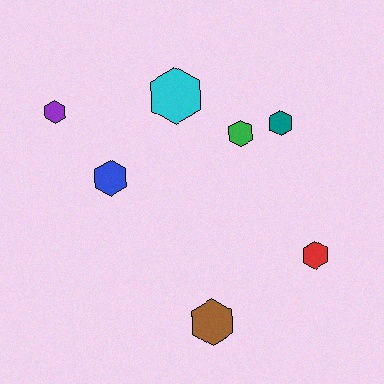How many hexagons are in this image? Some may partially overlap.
There are 7 hexagons.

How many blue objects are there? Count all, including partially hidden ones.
There is 1 blue object.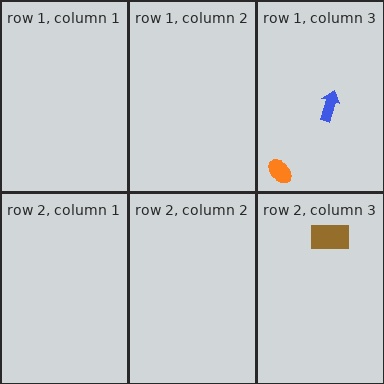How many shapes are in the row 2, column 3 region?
1.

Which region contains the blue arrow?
The row 1, column 3 region.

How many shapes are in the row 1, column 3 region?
2.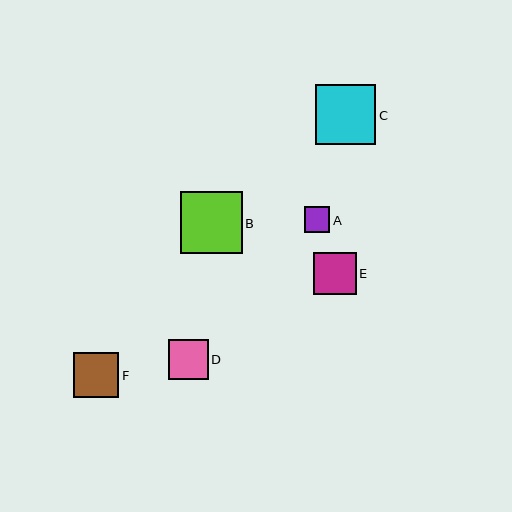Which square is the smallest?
Square A is the smallest with a size of approximately 25 pixels.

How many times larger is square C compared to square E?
Square C is approximately 1.4 times the size of square E.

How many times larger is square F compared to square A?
Square F is approximately 1.8 times the size of square A.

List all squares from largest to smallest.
From largest to smallest: B, C, F, E, D, A.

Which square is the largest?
Square B is the largest with a size of approximately 62 pixels.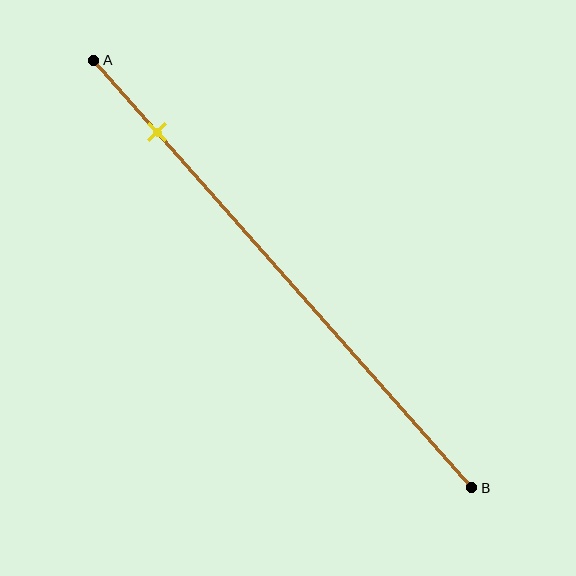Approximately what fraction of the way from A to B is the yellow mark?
The yellow mark is approximately 15% of the way from A to B.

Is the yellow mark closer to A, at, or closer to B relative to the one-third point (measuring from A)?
The yellow mark is closer to point A than the one-third point of segment AB.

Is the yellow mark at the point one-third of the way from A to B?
No, the mark is at about 15% from A, not at the 33% one-third point.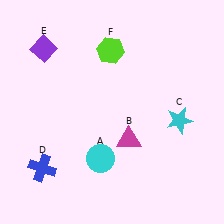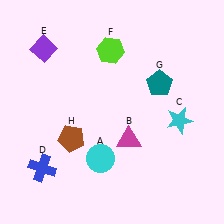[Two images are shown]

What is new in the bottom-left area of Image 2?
A brown pentagon (H) was added in the bottom-left area of Image 2.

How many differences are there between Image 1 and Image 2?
There are 2 differences between the two images.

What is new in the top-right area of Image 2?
A teal pentagon (G) was added in the top-right area of Image 2.